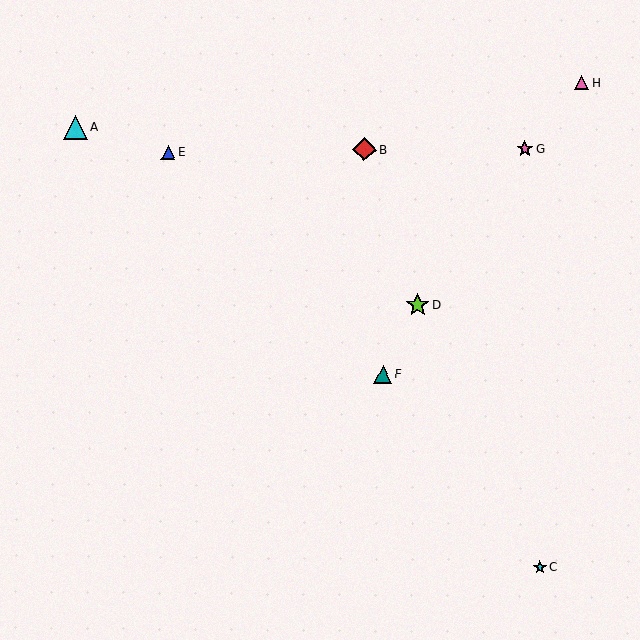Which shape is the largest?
The cyan triangle (labeled A) is the largest.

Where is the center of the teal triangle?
The center of the teal triangle is at (383, 374).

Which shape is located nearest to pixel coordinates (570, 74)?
The pink triangle (labeled H) at (582, 83) is nearest to that location.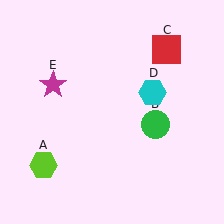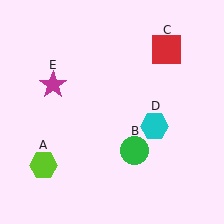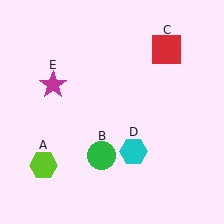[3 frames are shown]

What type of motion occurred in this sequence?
The green circle (object B), cyan hexagon (object D) rotated clockwise around the center of the scene.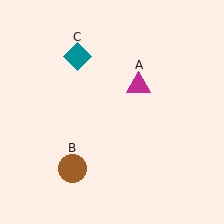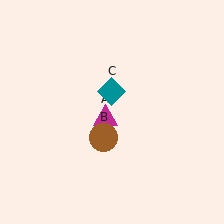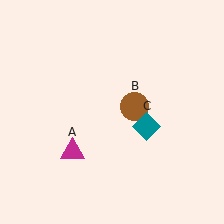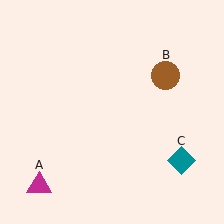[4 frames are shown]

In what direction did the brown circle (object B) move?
The brown circle (object B) moved up and to the right.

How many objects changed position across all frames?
3 objects changed position: magenta triangle (object A), brown circle (object B), teal diamond (object C).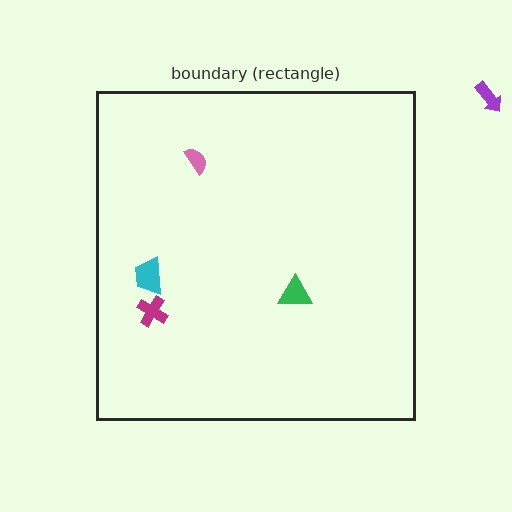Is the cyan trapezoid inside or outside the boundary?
Inside.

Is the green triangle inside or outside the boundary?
Inside.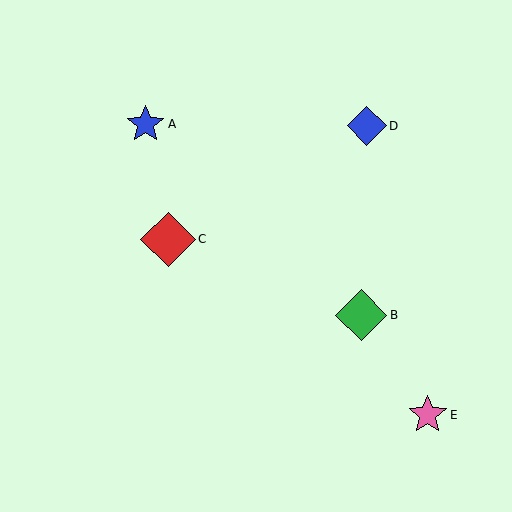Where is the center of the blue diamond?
The center of the blue diamond is at (367, 126).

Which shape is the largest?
The red diamond (labeled C) is the largest.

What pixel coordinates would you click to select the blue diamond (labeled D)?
Click at (367, 126) to select the blue diamond D.